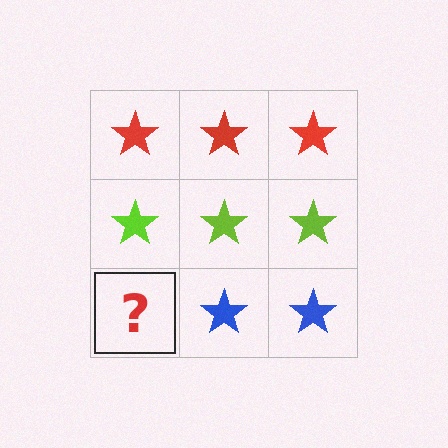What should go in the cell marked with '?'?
The missing cell should contain a blue star.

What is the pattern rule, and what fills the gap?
The rule is that each row has a consistent color. The gap should be filled with a blue star.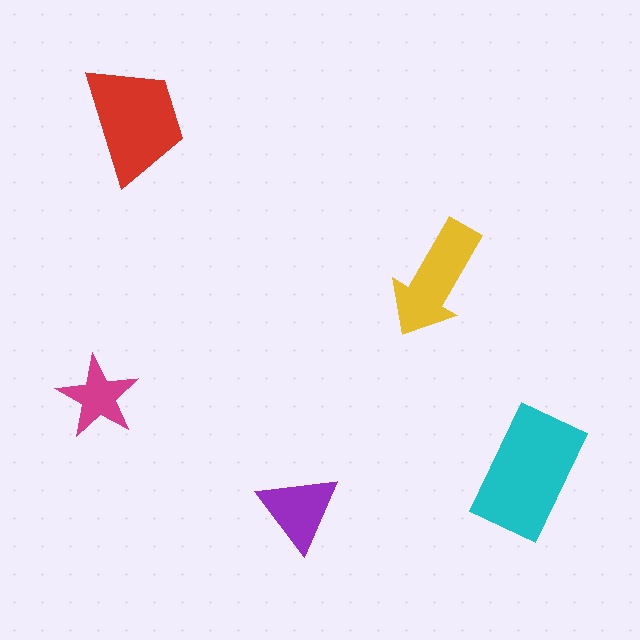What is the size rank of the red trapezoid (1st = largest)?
2nd.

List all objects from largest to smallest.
The cyan rectangle, the red trapezoid, the yellow arrow, the purple triangle, the magenta star.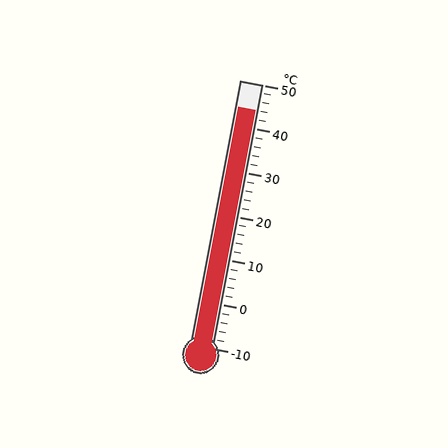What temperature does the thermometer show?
The thermometer shows approximately 44°C.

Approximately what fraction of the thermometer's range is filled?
The thermometer is filled to approximately 90% of its range.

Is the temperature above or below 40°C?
The temperature is above 40°C.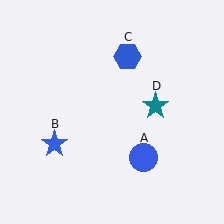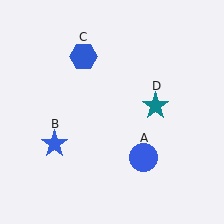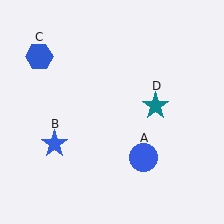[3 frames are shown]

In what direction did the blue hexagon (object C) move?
The blue hexagon (object C) moved left.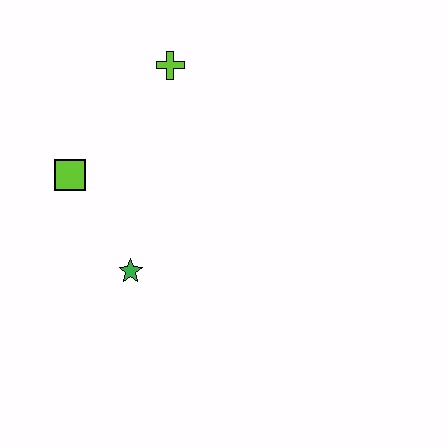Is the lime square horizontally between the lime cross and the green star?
No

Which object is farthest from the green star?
The lime cross is farthest from the green star.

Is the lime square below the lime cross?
Yes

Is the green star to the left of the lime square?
No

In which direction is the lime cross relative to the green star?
The lime cross is above the green star.